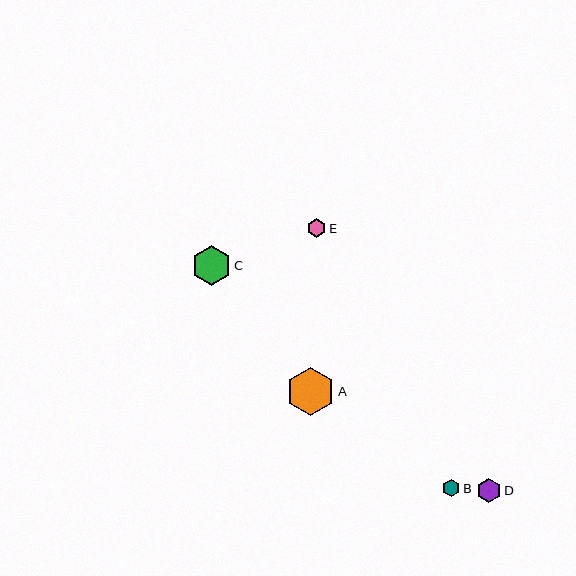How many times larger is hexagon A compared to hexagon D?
Hexagon A is approximately 2.0 times the size of hexagon D.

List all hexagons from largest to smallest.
From largest to smallest: A, C, D, E, B.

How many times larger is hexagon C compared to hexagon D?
Hexagon C is approximately 1.7 times the size of hexagon D.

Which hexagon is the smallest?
Hexagon B is the smallest with a size of approximately 17 pixels.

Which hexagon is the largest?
Hexagon A is the largest with a size of approximately 49 pixels.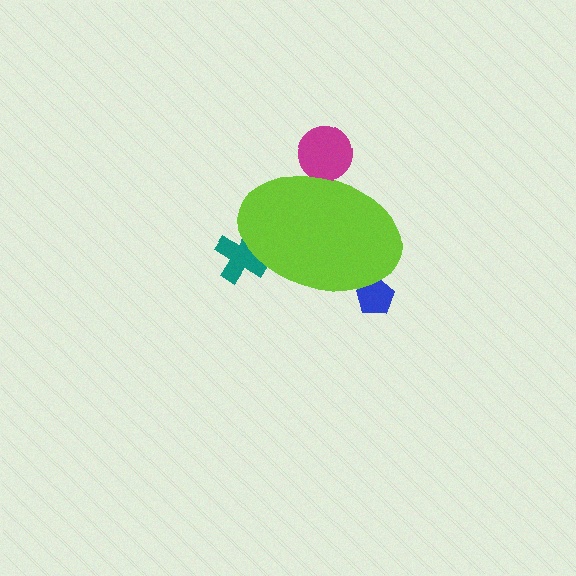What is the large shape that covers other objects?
A lime ellipse.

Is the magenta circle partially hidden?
Yes, the magenta circle is partially hidden behind the lime ellipse.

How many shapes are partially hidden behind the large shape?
3 shapes are partially hidden.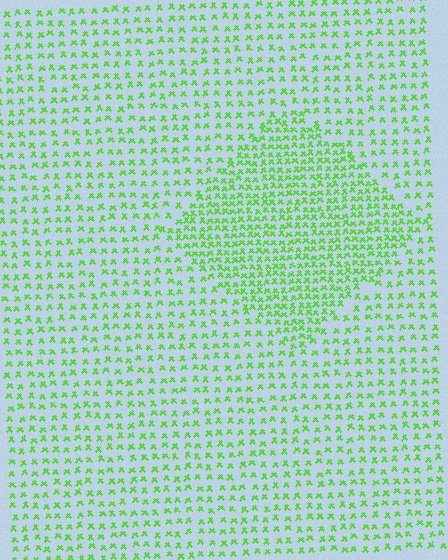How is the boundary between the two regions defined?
The boundary is defined by a change in element density (approximately 1.9x ratio). All elements are the same color, size, and shape.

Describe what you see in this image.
The image contains small lime elements arranged at two different densities. A diamond-shaped region is visible where the elements are more densely packed than the surrounding area.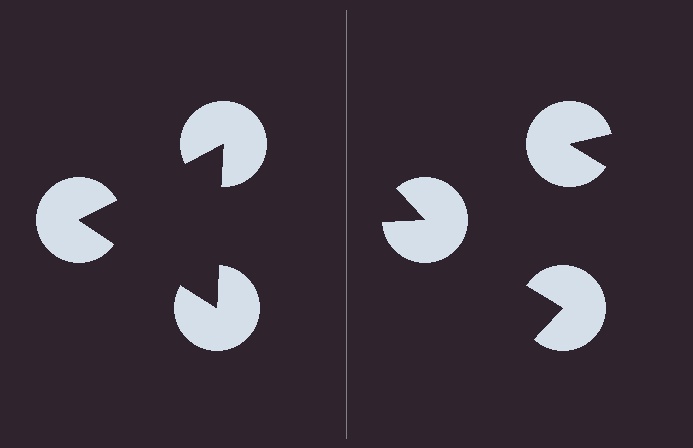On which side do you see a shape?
An illusory triangle appears on the left side. On the right side the wedge cuts are rotated, so no coherent shape forms.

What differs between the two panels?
The pac-man discs are positioned identically on both sides; only the wedge orientations differ. On the left they align to a triangle; on the right they are misaligned.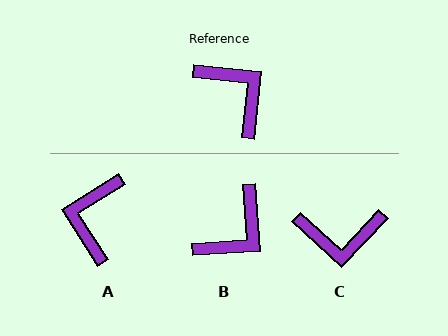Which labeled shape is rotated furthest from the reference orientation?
A, about 128 degrees away.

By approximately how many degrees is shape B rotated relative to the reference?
Approximately 81 degrees clockwise.